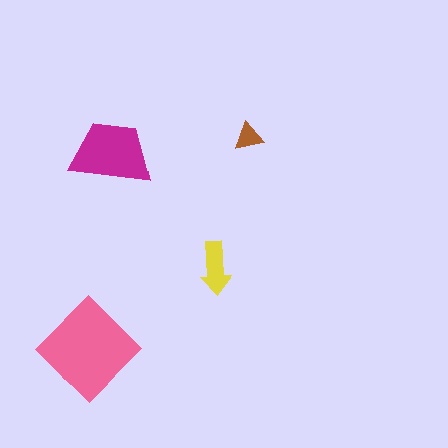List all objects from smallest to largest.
The brown triangle, the yellow arrow, the magenta trapezoid, the pink diamond.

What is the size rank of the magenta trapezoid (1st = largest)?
2nd.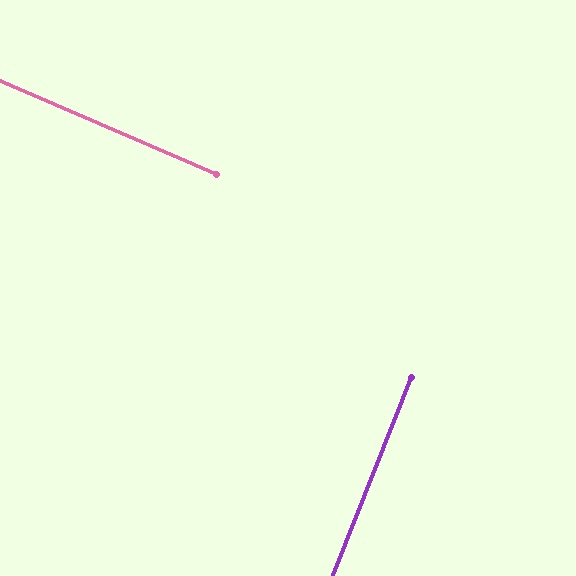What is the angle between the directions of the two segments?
Approximately 88 degrees.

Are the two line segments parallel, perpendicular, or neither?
Perpendicular — they meet at approximately 88°.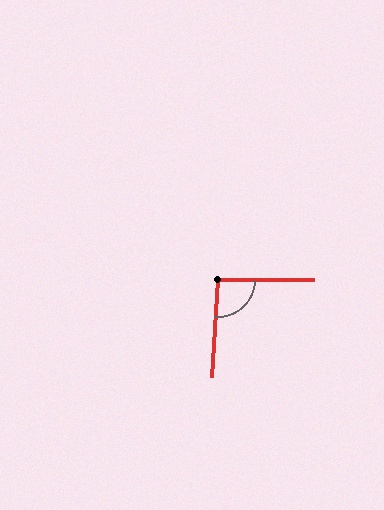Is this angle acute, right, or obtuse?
It is approximately a right angle.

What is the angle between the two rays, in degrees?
Approximately 94 degrees.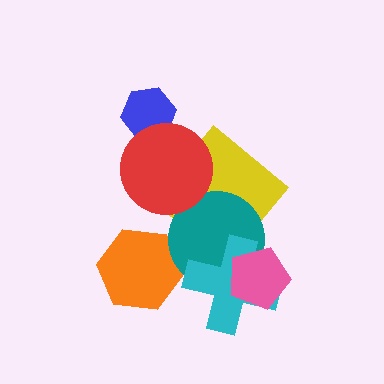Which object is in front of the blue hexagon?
The red circle is in front of the blue hexagon.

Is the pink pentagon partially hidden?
No, no other shape covers it.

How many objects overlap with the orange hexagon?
1 object overlaps with the orange hexagon.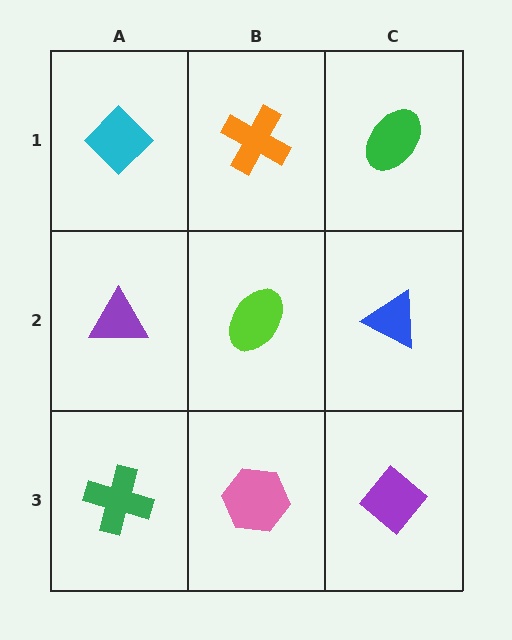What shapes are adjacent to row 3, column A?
A purple triangle (row 2, column A), a pink hexagon (row 3, column B).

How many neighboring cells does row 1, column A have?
2.